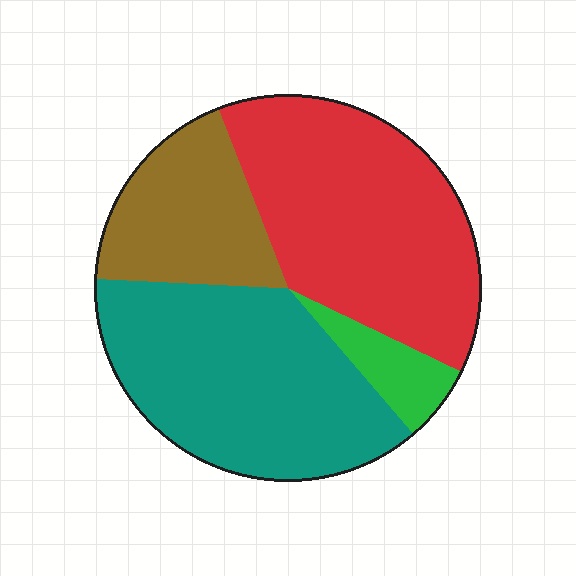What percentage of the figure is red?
Red takes up about three eighths (3/8) of the figure.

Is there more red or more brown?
Red.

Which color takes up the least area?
Green, at roughly 5%.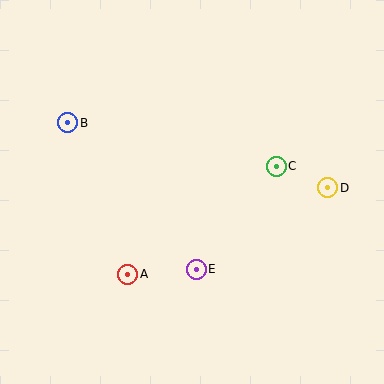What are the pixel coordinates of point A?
Point A is at (128, 274).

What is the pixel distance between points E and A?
The distance between E and A is 69 pixels.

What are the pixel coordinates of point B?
Point B is at (68, 123).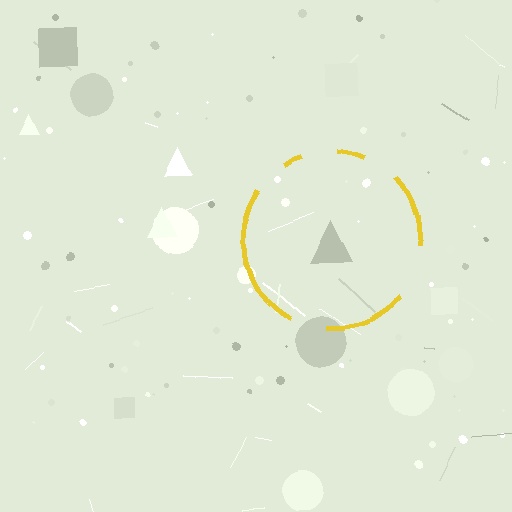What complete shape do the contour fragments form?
The contour fragments form a circle.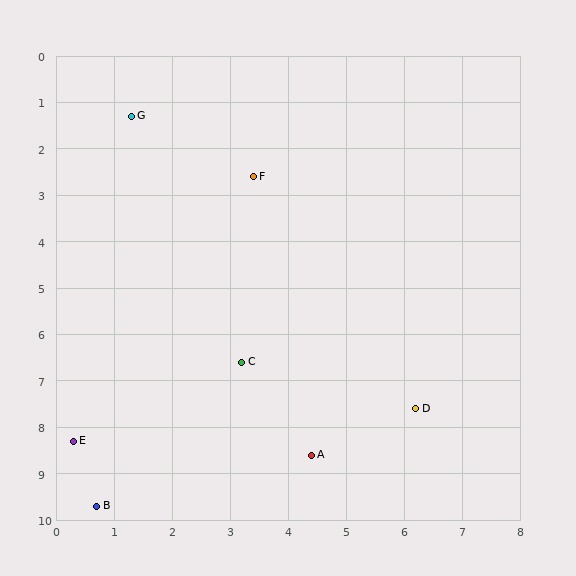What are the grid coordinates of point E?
Point E is at approximately (0.3, 8.3).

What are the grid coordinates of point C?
Point C is at approximately (3.2, 6.6).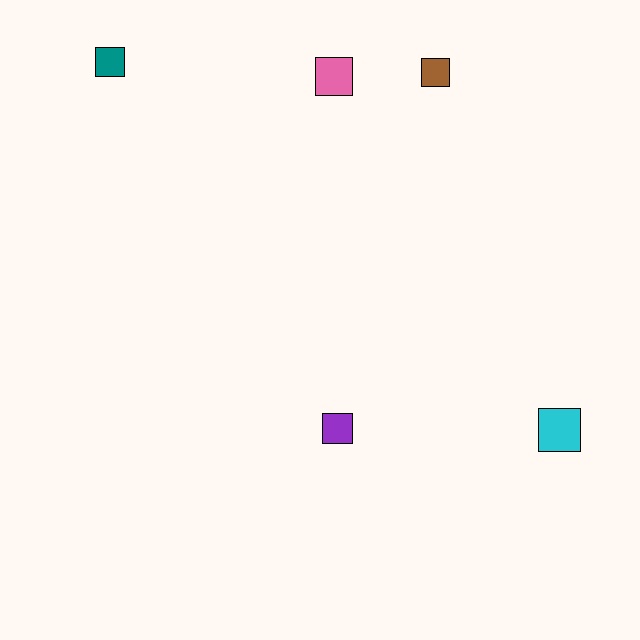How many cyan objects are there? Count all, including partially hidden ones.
There is 1 cyan object.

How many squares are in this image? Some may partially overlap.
There are 5 squares.